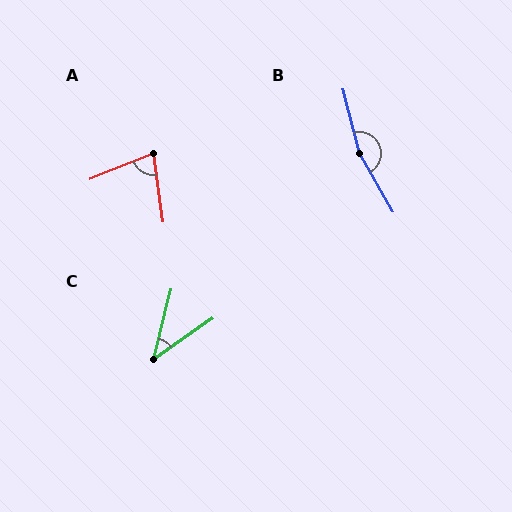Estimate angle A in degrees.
Approximately 76 degrees.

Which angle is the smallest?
C, at approximately 42 degrees.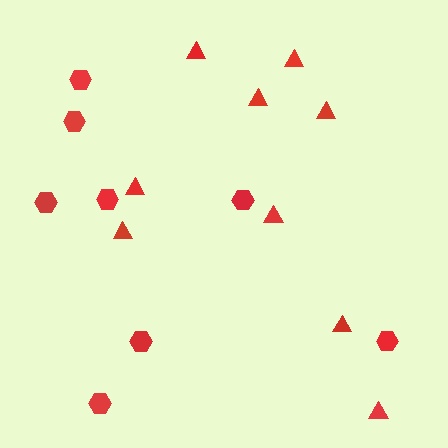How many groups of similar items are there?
There are 2 groups: one group of hexagons (8) and one group of triangles (9).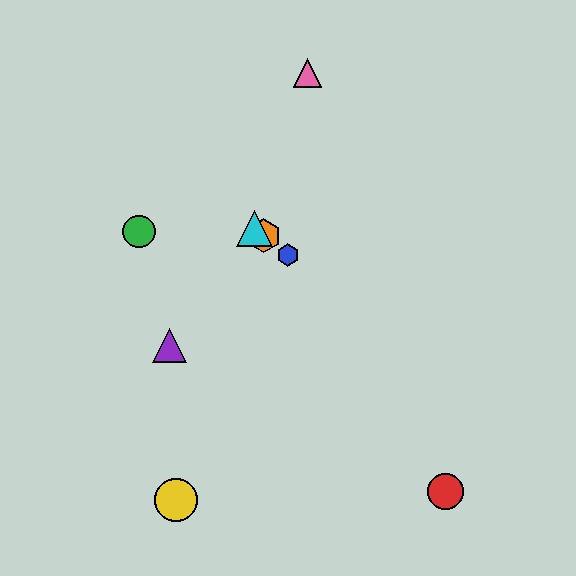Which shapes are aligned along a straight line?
The blue hexagon, the orange hexagon, the cyan triangle are aligned along a straight line.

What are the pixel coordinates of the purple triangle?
The purple triangle is at (169, 345).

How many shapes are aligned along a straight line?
3 shapes (the blue hexagon, the orange hexagon, the cyan triangle) are aligned along a straight line.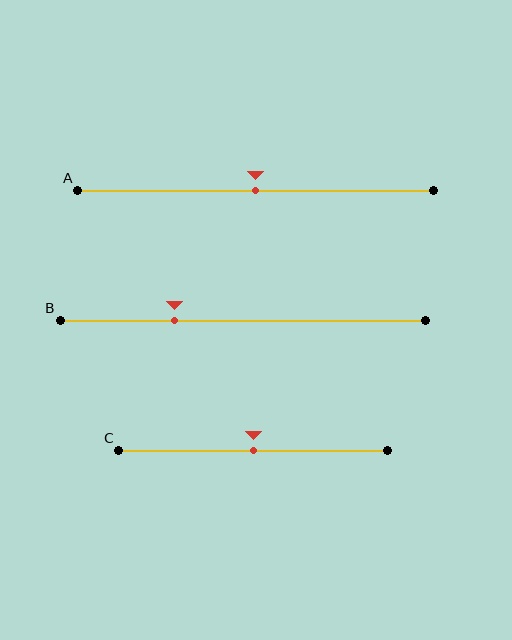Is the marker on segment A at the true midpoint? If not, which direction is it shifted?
Yes, the marker on segment A is at the true midpoint.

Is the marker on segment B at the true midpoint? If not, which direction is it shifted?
No, the marker on segment B is shifted to the left by about 19% of the segment length.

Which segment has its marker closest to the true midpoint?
Segment A has its marker closest to the true midpoint.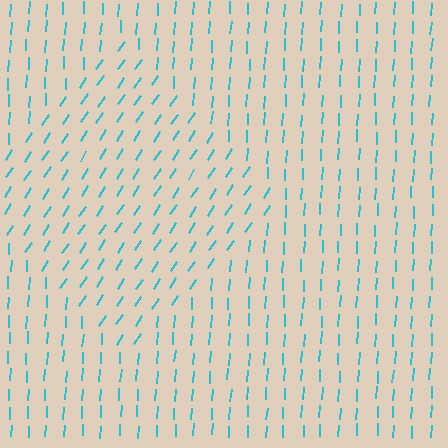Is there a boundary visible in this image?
Yes, there is a texture boundary formed by a change in line orientation.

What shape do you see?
I see a diamond.